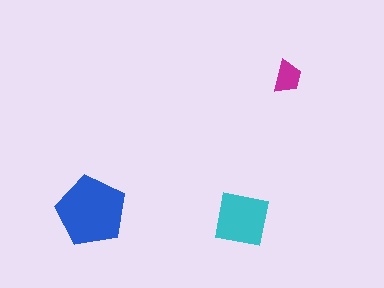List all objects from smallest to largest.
The magenta trapezoid, the cyan square, the blue pentagon.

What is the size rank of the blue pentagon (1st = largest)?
1st.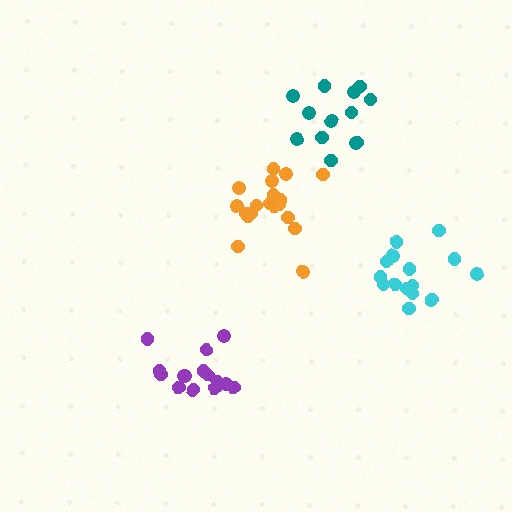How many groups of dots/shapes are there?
There are 4 groups.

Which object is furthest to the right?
The cyan cluster is rightmost.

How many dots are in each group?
Group 1: 16 dots, Group 2: 19 dots, Group 3: 15 dots, Group 4: 13 dots (63 total).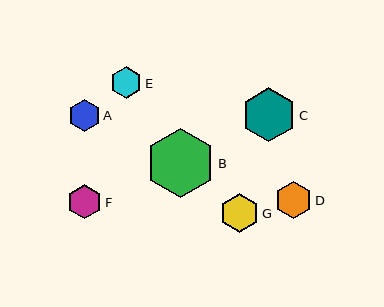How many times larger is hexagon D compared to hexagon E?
Hexagon D is approximately 1.2 times the size of hexagon E.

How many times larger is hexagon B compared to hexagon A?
Hexagon B is approximately 2.1 times the size of hexagon A.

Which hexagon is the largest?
Hexagon B is the largest with a size of approximately 69 pixels.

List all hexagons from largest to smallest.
From largest to smallest: B, C, G, D, F, A, E.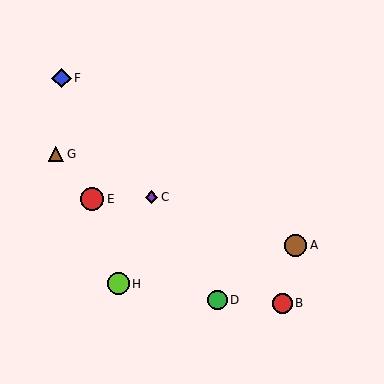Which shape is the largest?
The red circle (labeled E) is the largest.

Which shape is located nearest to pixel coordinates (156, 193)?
The purple diamond (labeled C) at (151, 197) is nearest to that location.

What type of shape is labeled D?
Shape D is a green circle.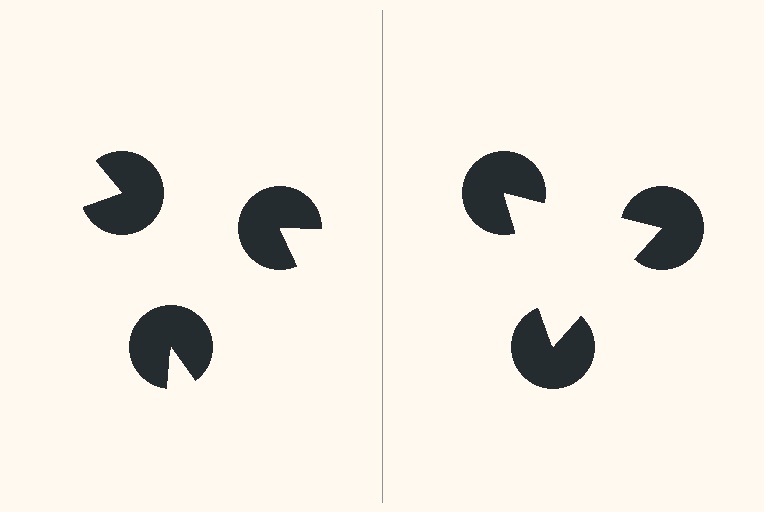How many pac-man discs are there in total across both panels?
6 — 3 on each side.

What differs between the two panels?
The pac-man discs are positioned identically on both sides; only the wedge orientations differ. On the right they align to a triangle; on the left they are misaligned.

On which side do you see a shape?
An illusory triangle appears on the right side. On the left side the wedge cuts are rotated, so no coherent shape forms.